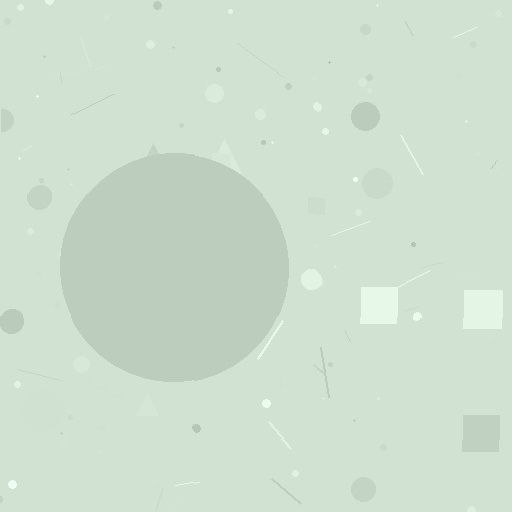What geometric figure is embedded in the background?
A circle is embedded in the background.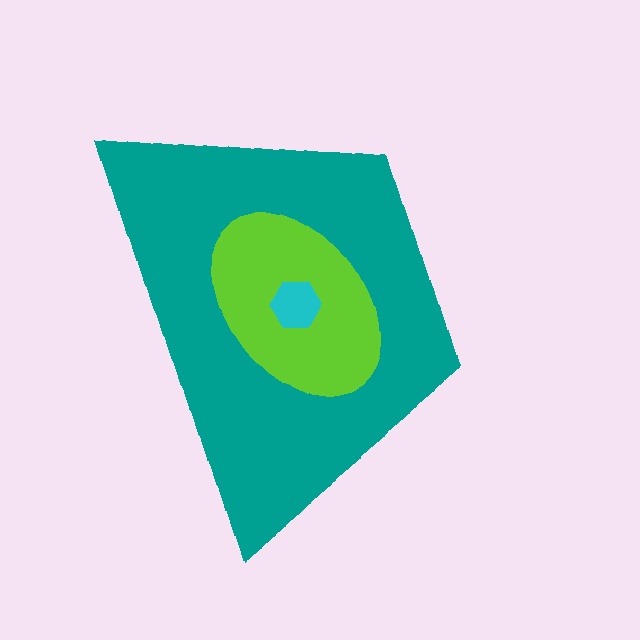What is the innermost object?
The cyan hexagon.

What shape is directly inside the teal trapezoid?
The lime ellipse.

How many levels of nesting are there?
3.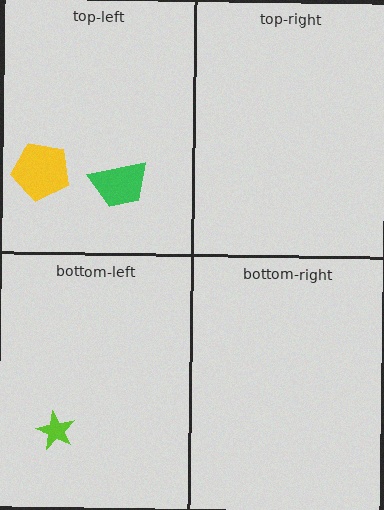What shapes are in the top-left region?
The green trapezoid, the yellow pentagon.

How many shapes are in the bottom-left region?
1.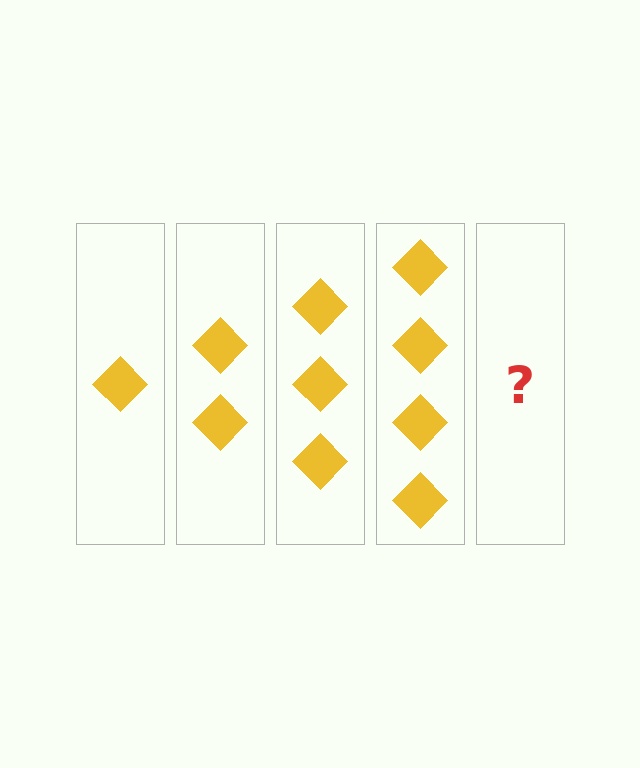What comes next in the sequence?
The next element should be 5 diamonds.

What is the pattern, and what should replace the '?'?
The pattern is that each step adds one more diamond. The '?' should be 5 diamonds.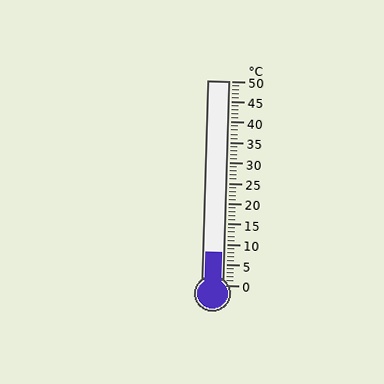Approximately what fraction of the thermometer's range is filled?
The thermometer is filled to approximately 15% of its range.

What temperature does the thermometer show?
The thermometer shows approximately 8°C.